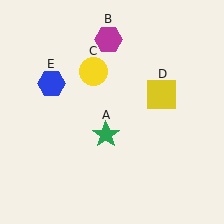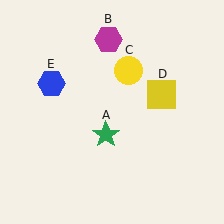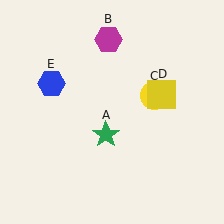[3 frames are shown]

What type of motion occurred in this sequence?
The yellow circle (object C) rotated clockwise around the center of the scene.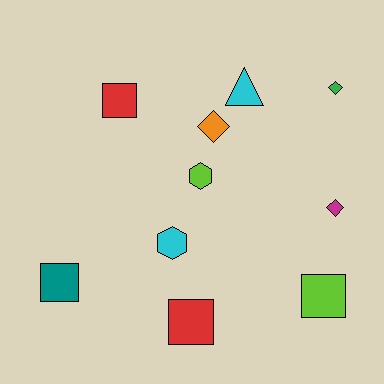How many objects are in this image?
There are 10 objects.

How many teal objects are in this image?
There is 1 teal object.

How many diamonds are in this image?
There are 3 diamonds.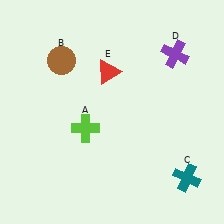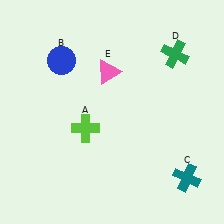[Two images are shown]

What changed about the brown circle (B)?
In Image 1, B is brown. In Image 2, it changed to blue.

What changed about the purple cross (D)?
In Image 1, D is purple. In Image 2, it changed to green.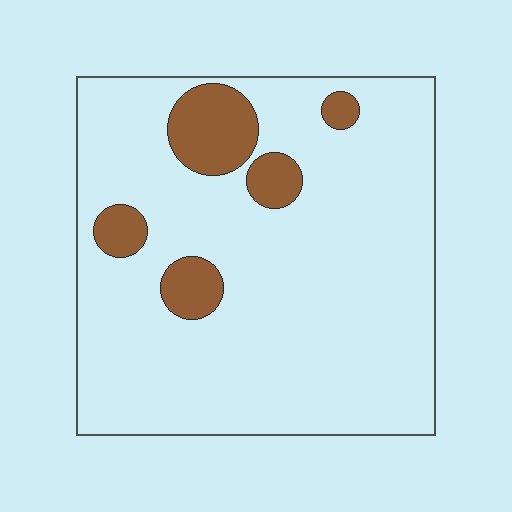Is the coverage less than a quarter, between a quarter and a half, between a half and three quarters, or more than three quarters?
Less than a quarter.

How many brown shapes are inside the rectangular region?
5.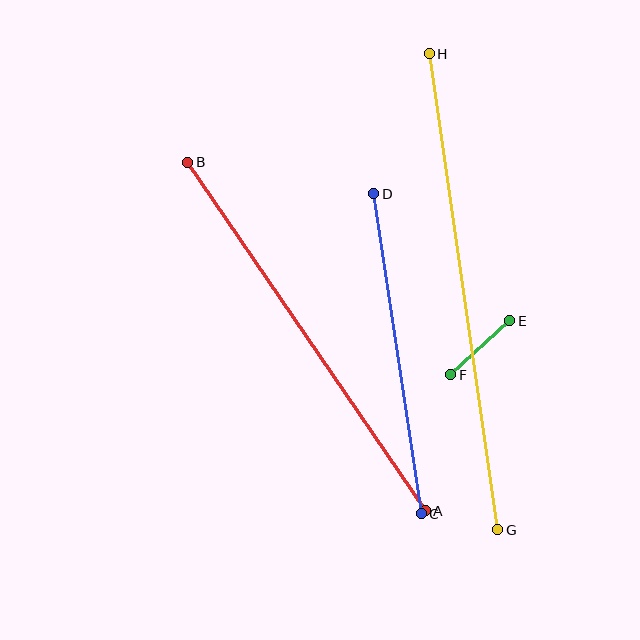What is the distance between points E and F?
The distance is approximately 80 pixels.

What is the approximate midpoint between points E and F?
The midpoint is at approximately (480, 348) pixels.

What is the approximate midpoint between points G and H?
The midpoint is at approximately (463, 292) pixels.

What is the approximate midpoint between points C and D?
The midpoint is at approximately (397, 354) pixels.